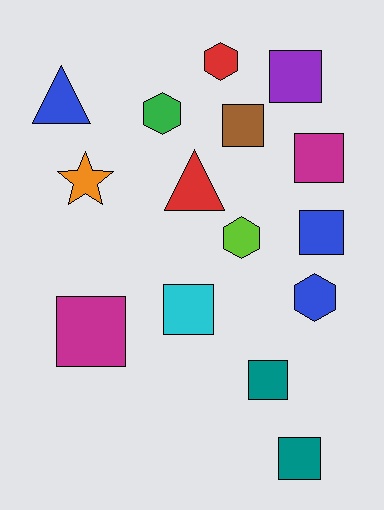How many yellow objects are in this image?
There are no yellow objects.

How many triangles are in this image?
There are 2 triangles.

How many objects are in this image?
There are 15 objects.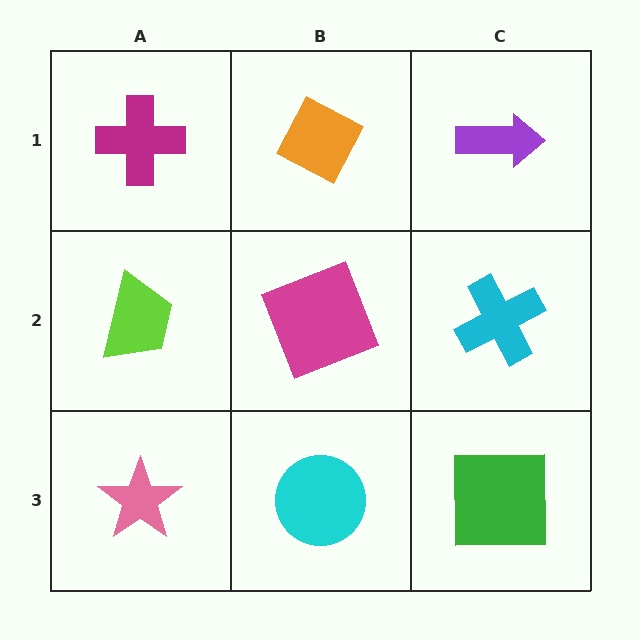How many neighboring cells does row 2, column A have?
3.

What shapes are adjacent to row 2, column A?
A magenta cross (row 1, column A), a pink star (row 3, column A), a magenta square (row 2, column B).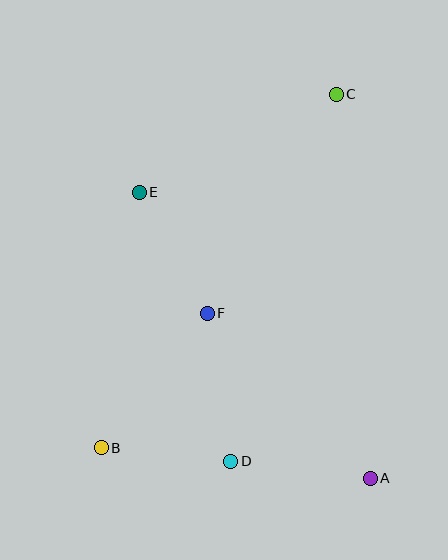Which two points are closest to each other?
Points B and D are closest to each other.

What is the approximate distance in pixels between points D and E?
The distance between D and E is approximately 284 pixels.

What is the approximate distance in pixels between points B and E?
The distance between B and E is approximately 258 pixels.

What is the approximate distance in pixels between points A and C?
The distance between A and C is approximately 385 pixels.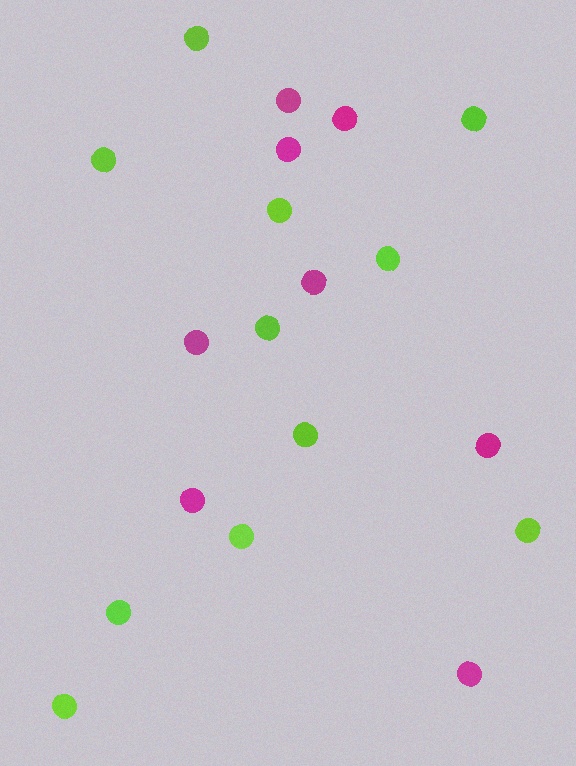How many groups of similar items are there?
There are 2 groups: one group of magenta circles (8) and one group of lime circles (11).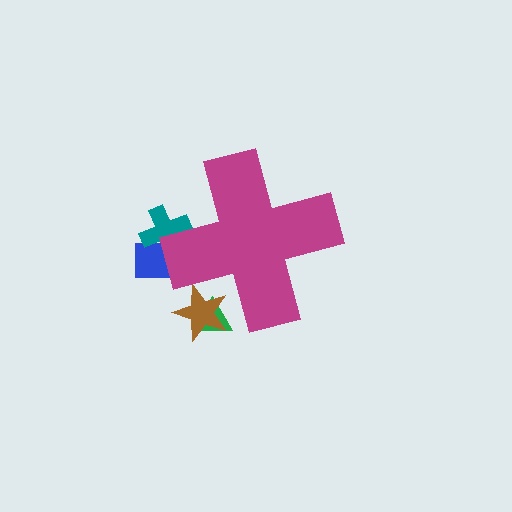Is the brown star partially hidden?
Yes, the brown star is partially hidden behind the magenta cross.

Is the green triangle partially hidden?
Yes, the green triangle is partially hidden behind the magenta cross.